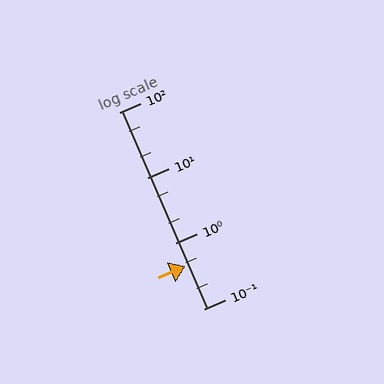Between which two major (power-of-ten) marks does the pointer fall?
The pointer is between 0.1 and 1.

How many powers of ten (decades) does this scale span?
The scale spans 3 decades, from 0.1 to 100.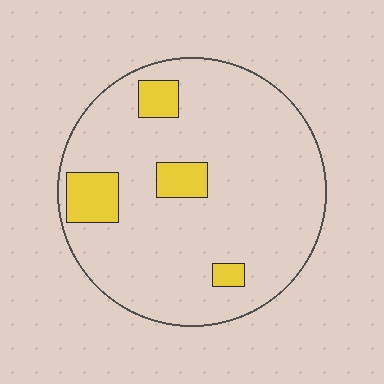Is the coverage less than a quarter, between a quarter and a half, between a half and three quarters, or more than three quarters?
Less than a quarter.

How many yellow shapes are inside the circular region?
4.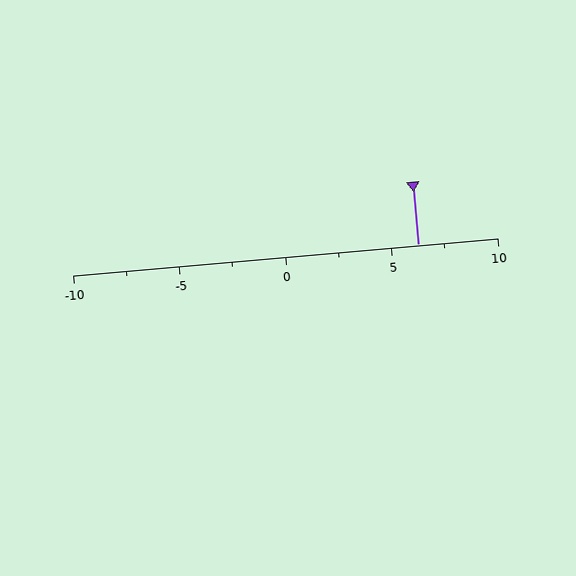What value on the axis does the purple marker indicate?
The marker indicates approximately 6.2.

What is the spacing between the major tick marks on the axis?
The major ticks are spaced 5 apart.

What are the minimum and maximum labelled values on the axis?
The axis runs from -10 to 10.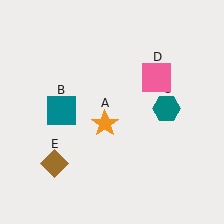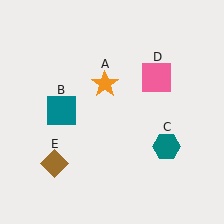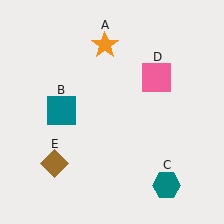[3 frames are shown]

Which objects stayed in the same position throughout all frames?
Teal square (object B) and pink square (object D) and brown diamond (object E) remained stationary.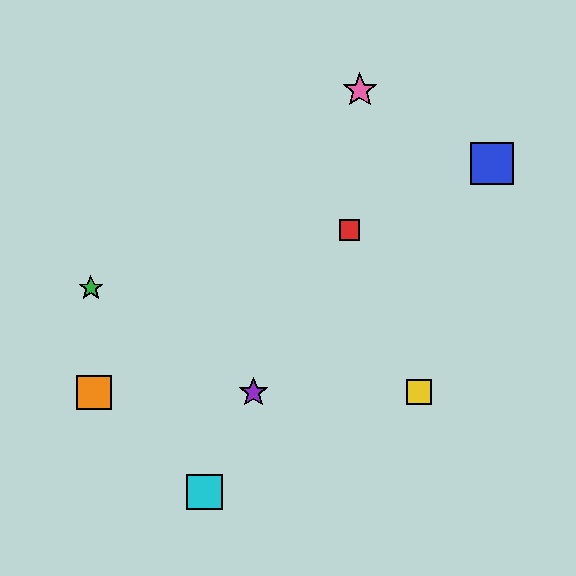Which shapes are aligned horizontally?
The yellow square, the purple star, the orange square are aligned horizontally.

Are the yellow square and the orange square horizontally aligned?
Yes, both are at y≈392.